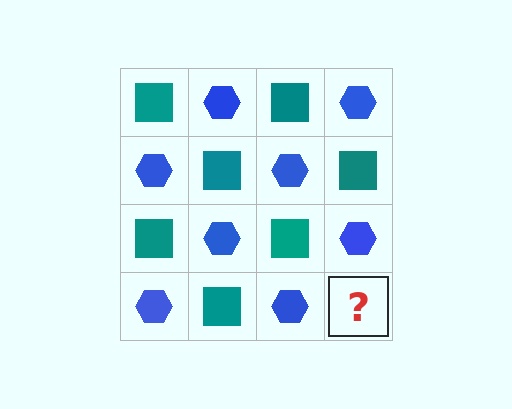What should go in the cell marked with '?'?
The missing cell should contain a teal square.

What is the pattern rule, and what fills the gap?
The rule is that it alternates teal square and blue hexagon in a checkerboard pattern. The gap should be filled with a teal square.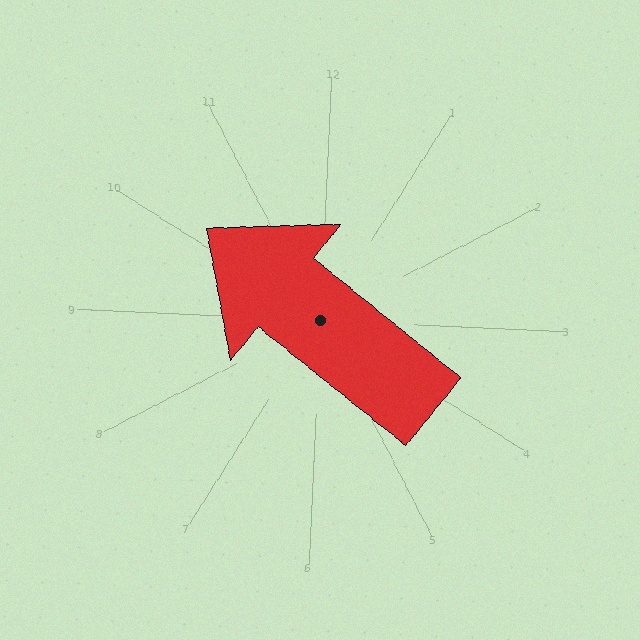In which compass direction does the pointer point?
Northwest.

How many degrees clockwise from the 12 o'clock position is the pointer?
Approximately 306 degrees.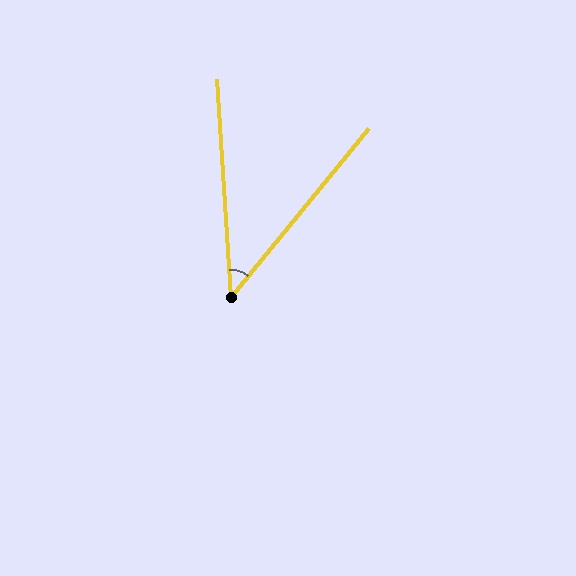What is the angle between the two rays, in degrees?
Approximately 43 degrees.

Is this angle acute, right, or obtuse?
It is acute.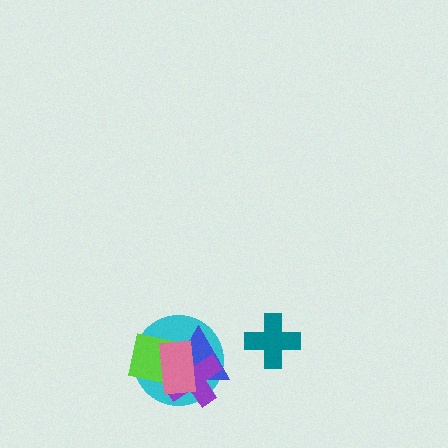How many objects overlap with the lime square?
4 objects overlap with the lime square.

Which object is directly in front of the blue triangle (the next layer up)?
The lime square is directly in front of the blue triangle.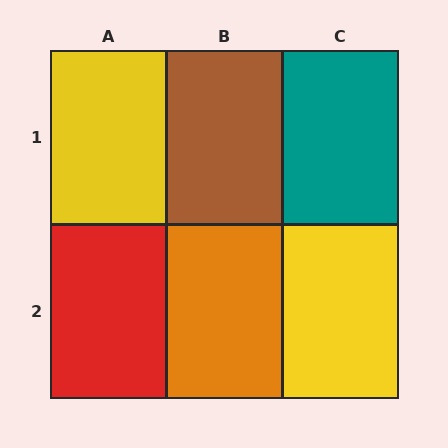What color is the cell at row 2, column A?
Red.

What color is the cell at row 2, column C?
Yellow.